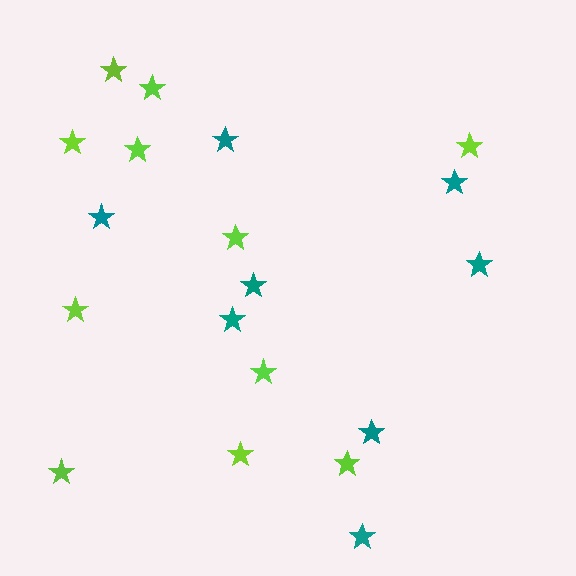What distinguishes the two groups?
There are 2 groups: one group of teal stars (8) and one group of lime stars (11).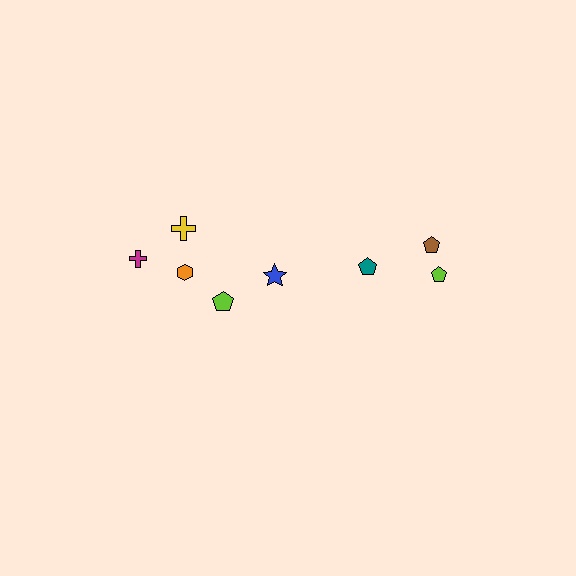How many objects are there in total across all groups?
There are 8 objects.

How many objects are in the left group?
There are 5 objects.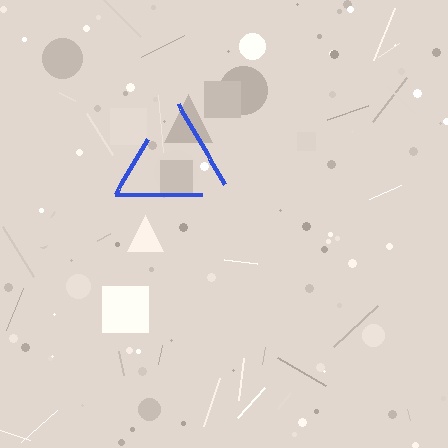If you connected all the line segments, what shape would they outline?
They would outline a triangle.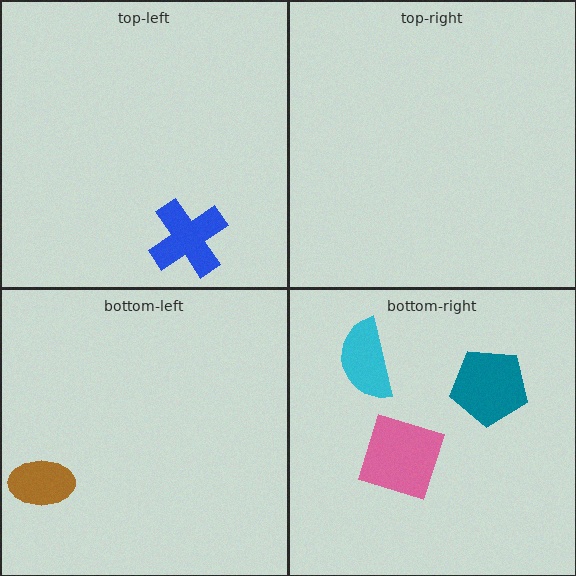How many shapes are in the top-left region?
1.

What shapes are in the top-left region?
The blue cross.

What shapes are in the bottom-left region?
The brown ellipse.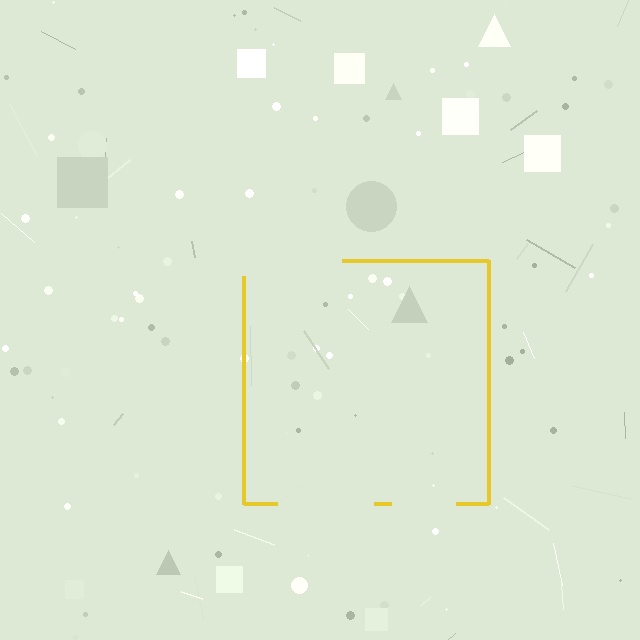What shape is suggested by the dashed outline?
The dashed outline suggests a square.